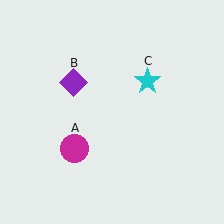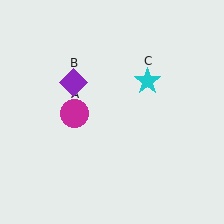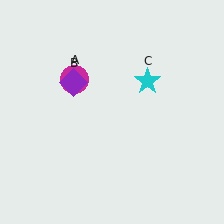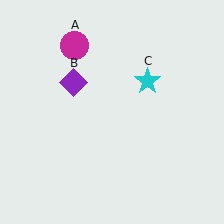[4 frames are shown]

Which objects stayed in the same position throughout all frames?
Purple diamond (object B) and cyan star (object C) remained stationary.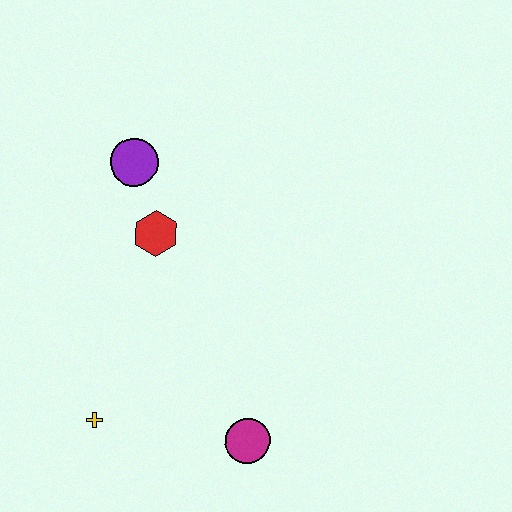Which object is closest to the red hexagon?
The purple circle is closest to the red hexagon.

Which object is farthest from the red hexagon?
The magenta circle is farthest from the red hexagon.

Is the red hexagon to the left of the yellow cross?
No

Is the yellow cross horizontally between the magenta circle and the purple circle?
No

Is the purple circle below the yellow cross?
No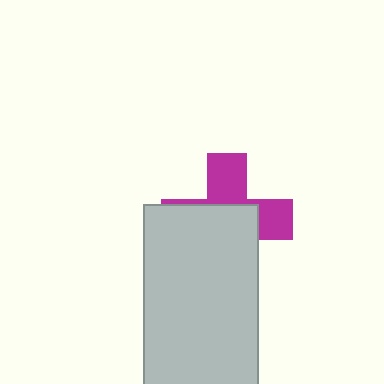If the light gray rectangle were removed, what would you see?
You would see the complete magenta cross.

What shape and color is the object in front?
The object in front is a light gray rectangle.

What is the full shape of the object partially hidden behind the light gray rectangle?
The partially hidden object is a magenta cross.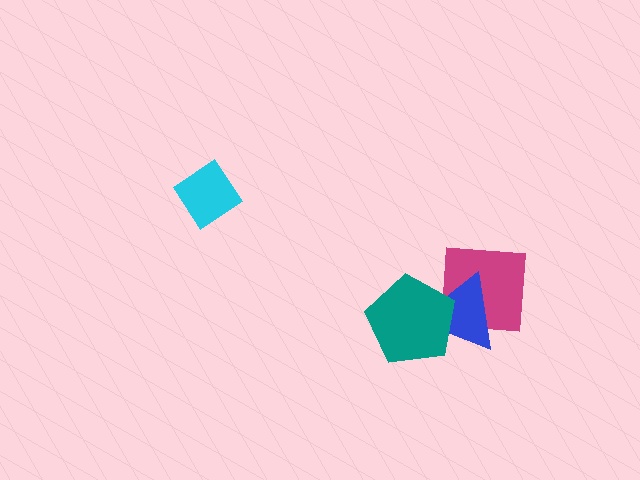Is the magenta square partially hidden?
Yes, it is partially covered by another shape.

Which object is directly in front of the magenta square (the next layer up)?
The blue triangle is directly in front of the magenta square.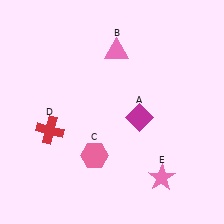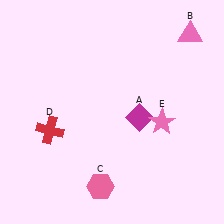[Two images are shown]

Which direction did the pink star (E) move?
The pink star (E) moved up.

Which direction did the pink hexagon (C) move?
The pink hexagon (C) moved down.